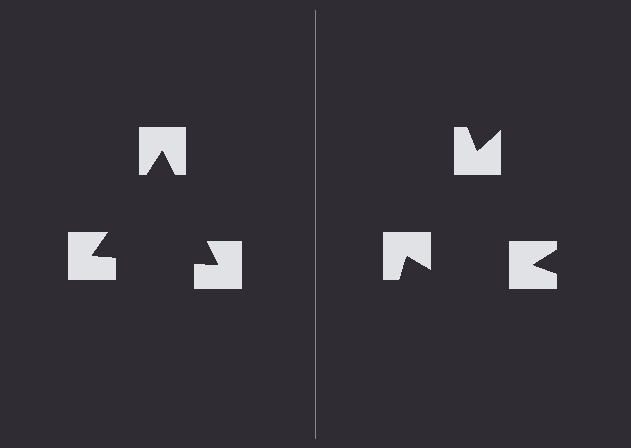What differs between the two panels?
The notched squares are positioned identically on both sides; only the wedge orientations differ. On the left they align to a triangle; on the right they are misaligned.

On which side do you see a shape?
An illusory triangle appears on the left side. On the right side the wedge cuts are rotated, so no coherent shape forms.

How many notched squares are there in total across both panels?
6 — 3 on each side.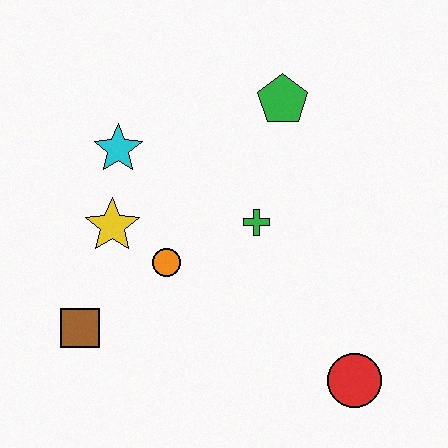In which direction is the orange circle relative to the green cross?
The orange circle is to the left of the green cross.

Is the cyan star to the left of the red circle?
Yes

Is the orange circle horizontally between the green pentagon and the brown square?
Yes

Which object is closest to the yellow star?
The orange circle is closest to the yellow star.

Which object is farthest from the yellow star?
The red circle is farthest from the yellow star.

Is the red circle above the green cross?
No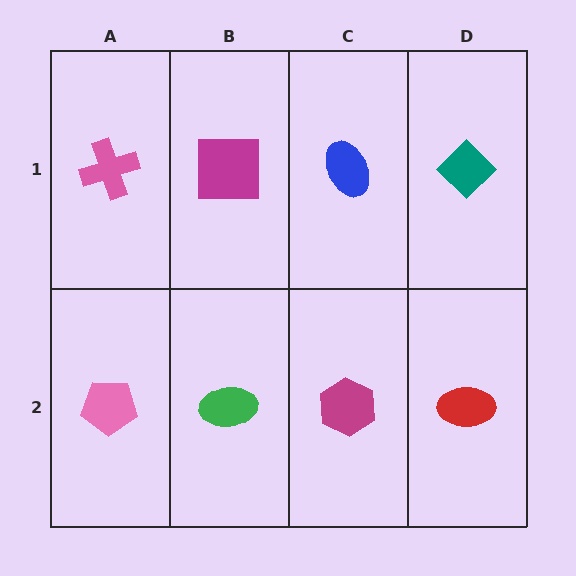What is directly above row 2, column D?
A teal diamond.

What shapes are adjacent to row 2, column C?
A blue ellipse (row 1, column C), a green ellipse (row 2, column B), a red ellipse (row 2, column D).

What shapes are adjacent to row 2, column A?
A pink cross (row 1, column A), a green ellipse (row 2, column B).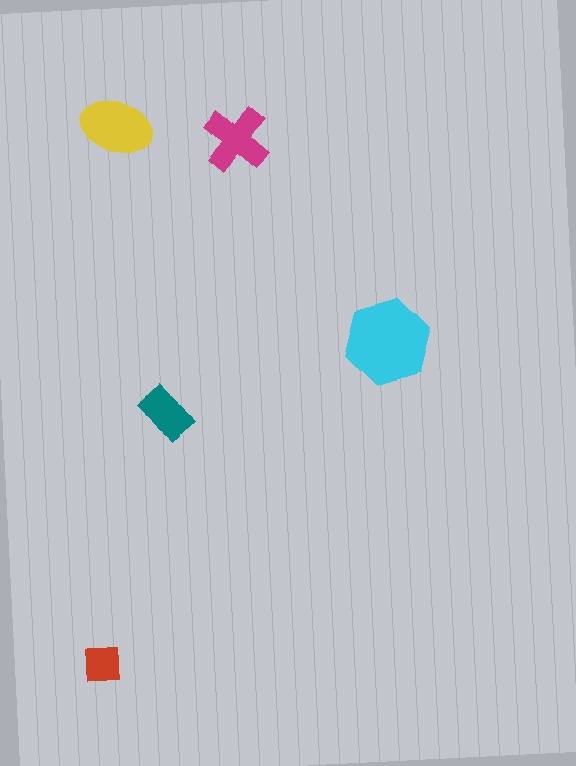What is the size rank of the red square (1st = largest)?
5th.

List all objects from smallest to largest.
The red square, the teal rectangle, the magenta cross, the yellow ellipse, the cyan hexagon.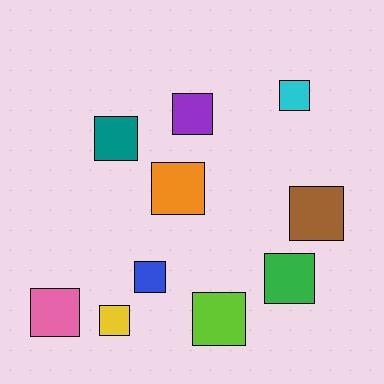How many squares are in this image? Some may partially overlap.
There are 10 squares.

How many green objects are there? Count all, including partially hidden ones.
There is 1 green object.